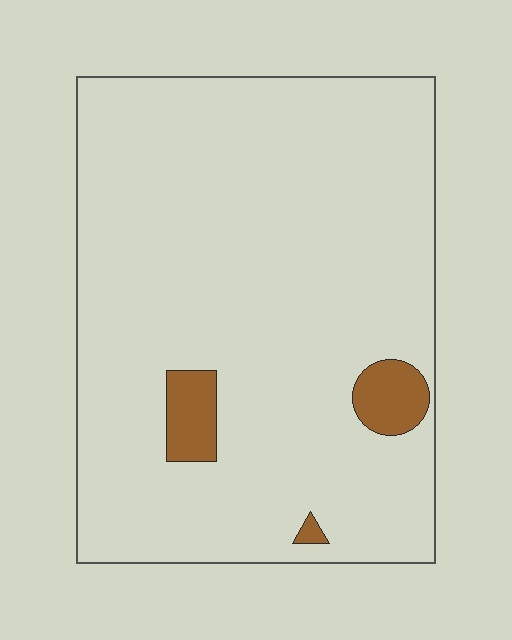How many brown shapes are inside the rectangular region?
3.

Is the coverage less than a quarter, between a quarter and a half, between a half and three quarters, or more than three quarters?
Less than a quarter.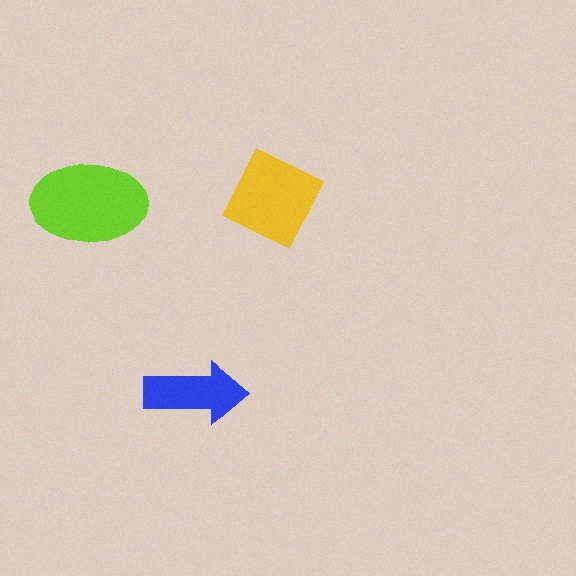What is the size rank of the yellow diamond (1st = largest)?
2nd.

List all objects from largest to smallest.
The lime ellipse, the yellow diamond, the blue arrow.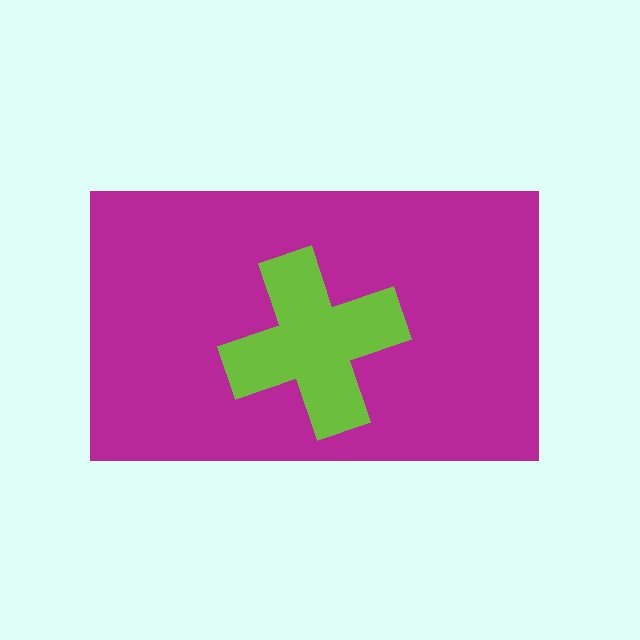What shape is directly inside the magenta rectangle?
The lime cross.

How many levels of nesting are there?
2.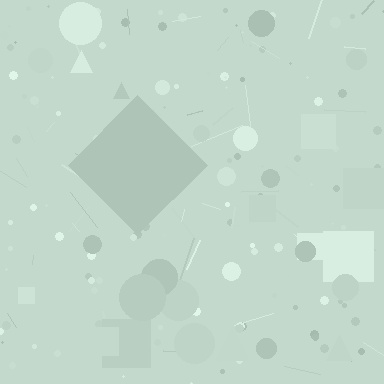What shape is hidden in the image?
A diamond is hidden in the image.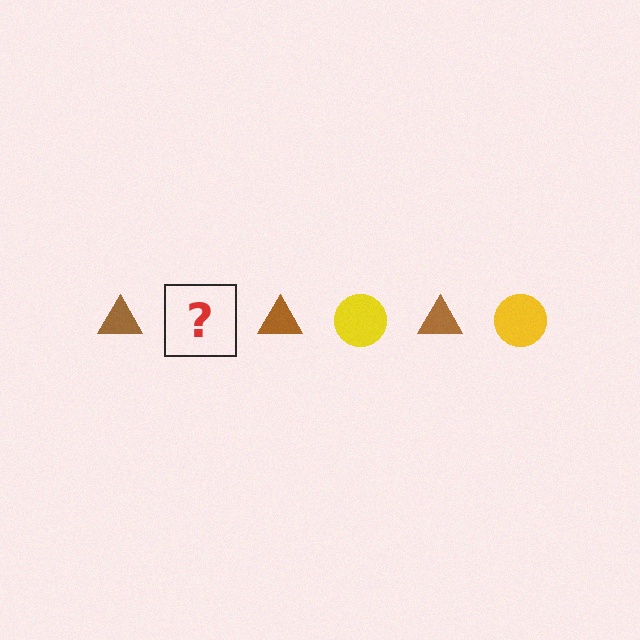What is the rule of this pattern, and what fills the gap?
The rule is that the pattern alternates between brown triangle and yellow circle. The gap should be filled with a yellow circle.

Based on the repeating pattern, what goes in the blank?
The blank should be a yellow circle.